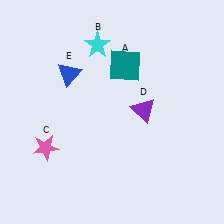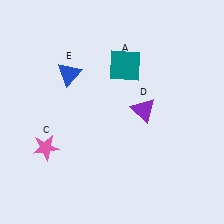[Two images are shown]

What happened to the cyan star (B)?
The cyan star (B) was removed in Image 2. It was in the top-left area of Image 1.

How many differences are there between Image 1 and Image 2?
There is 1 difference between the two images.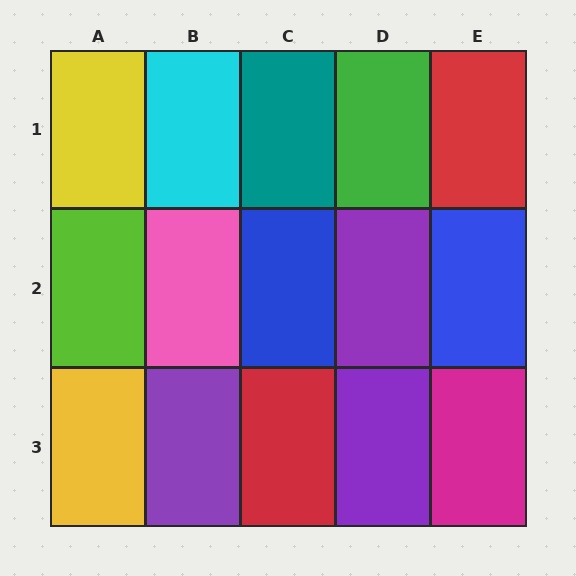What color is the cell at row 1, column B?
Cyan.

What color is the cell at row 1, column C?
Teal.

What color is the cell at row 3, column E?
Magenta.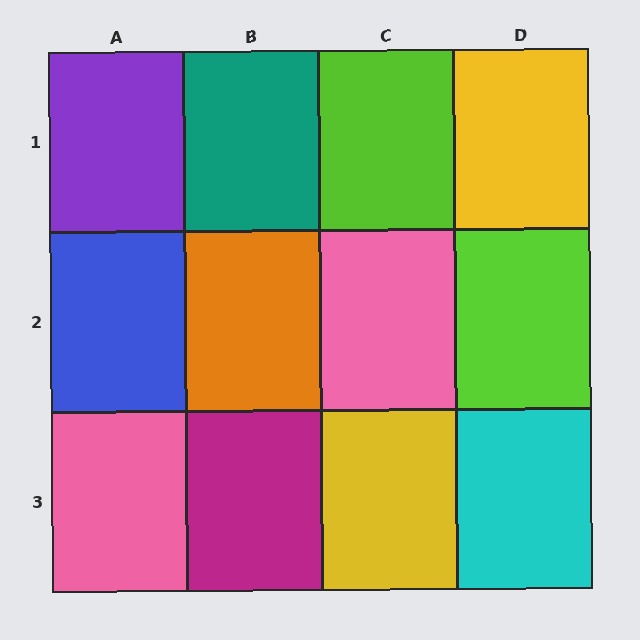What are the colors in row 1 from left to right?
Purple, teal, lime, yellow.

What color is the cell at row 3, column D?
Cyan.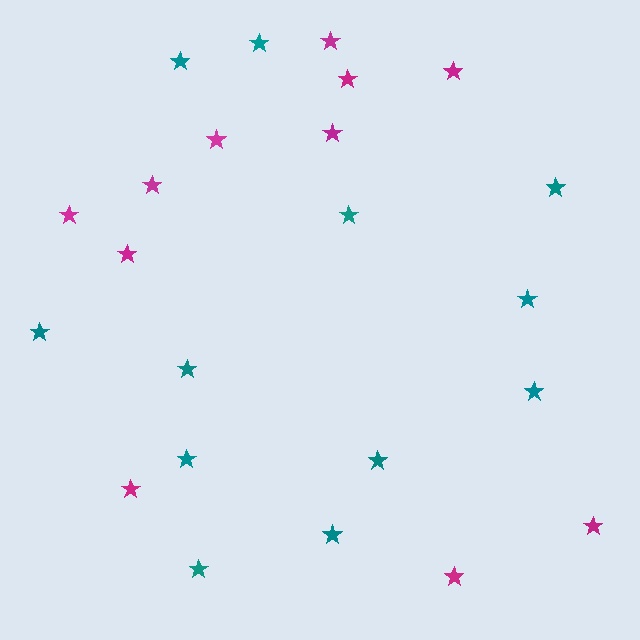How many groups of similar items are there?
There are 2 groups: one group of teal stars (12) and one group of magenta stars (11).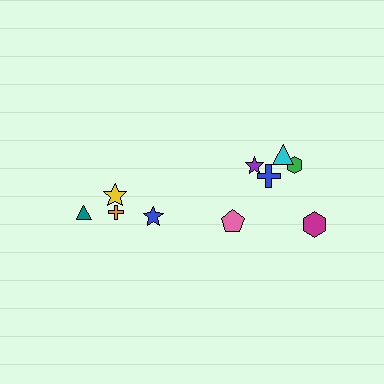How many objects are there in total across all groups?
There are 10 objects.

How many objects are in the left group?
There are 4 objects.